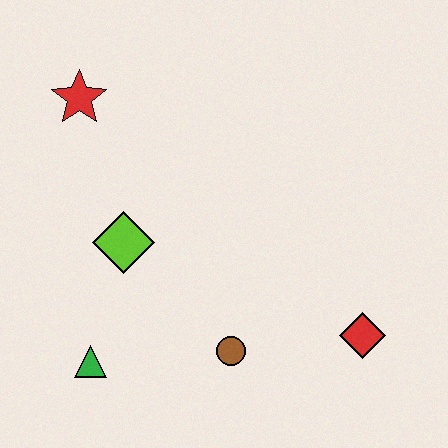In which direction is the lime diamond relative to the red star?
The lime diamond is below the red star.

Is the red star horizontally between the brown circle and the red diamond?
No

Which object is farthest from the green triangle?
The red diamond is farthest from the green triangle.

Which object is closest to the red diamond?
The brown circle is closest to the red diamond.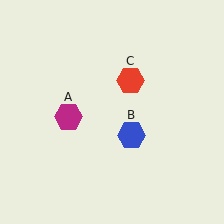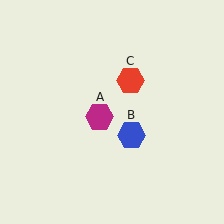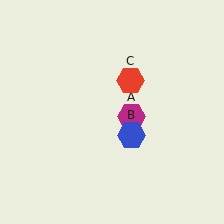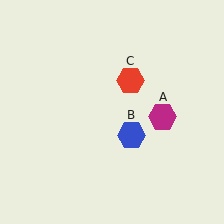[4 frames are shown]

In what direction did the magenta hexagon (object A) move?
The magenta hexagon (object A) moved right.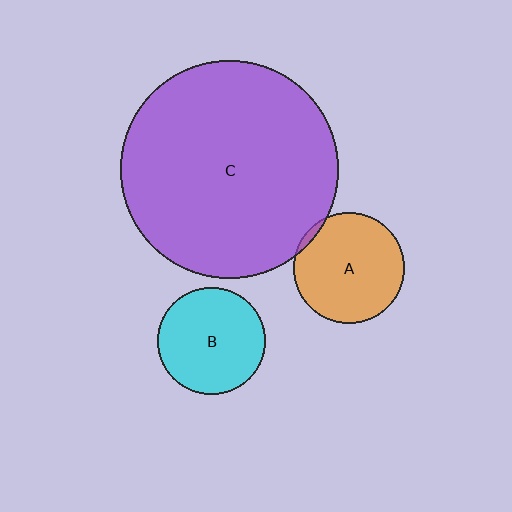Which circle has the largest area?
Circle C (purple).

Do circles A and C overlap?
Yes.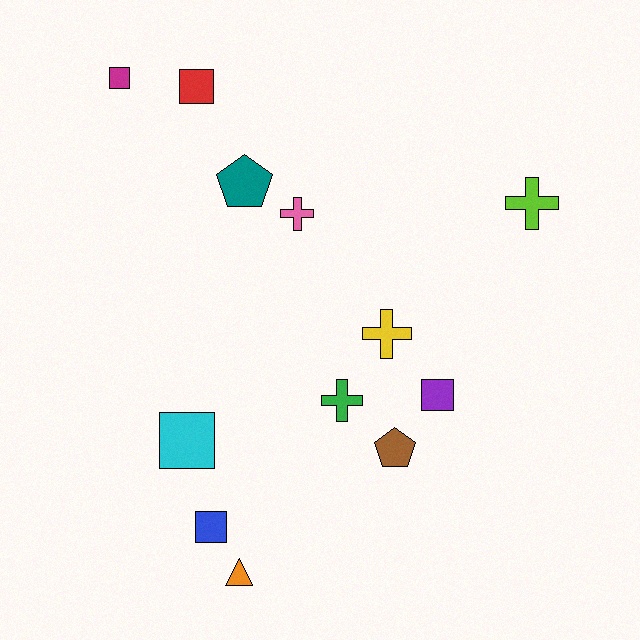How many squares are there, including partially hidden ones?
There are 5 squares.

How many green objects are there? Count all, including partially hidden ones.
There is 1 green object.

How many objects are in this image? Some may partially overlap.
There are 12 objects.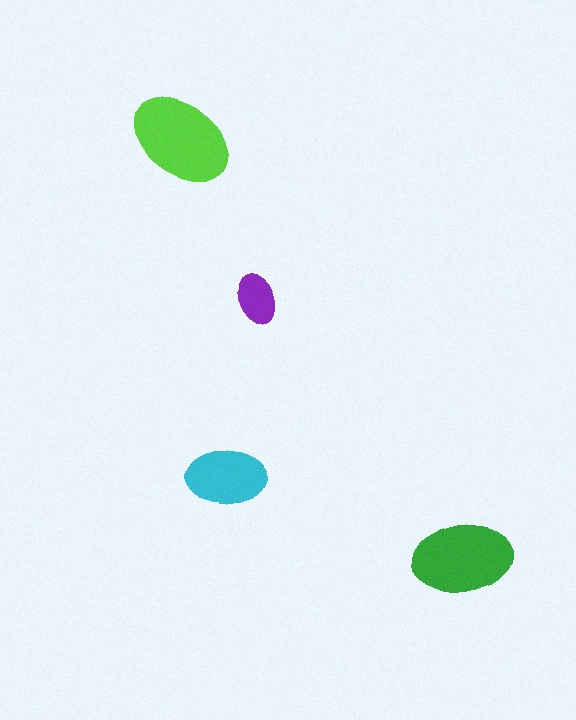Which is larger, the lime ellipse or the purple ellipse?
The lime one.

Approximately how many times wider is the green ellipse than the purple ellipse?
About 2 times wider.